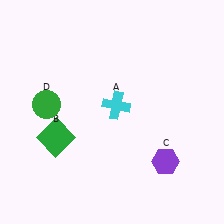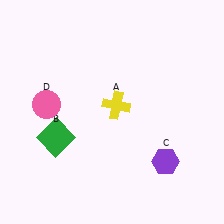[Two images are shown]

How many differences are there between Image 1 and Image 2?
There are 2 differences between the two images.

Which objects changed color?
A changed from cyan to yellow. D changed from green to pink.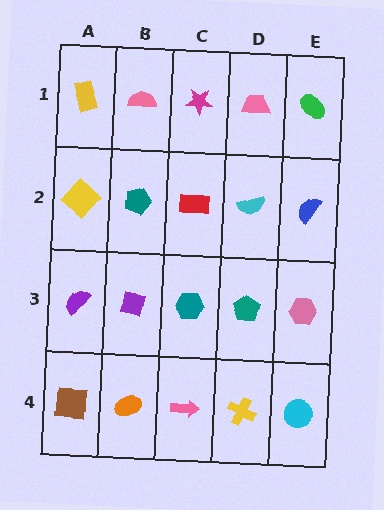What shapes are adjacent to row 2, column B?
A pink semicircle (row 1, column B), a purple square (row 3, column B), a yellow diamond (row 2, column A), a red rectangle (row 2, column C).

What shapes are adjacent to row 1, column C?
A red rectangle (row 2, column C), a pink semicircle (row 1, column B), a pink trapezoid (row 1, column D).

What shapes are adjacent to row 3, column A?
A yellow diamond (row 2, column A), a brown square (row 4, column A), a purple square (row 3, column B).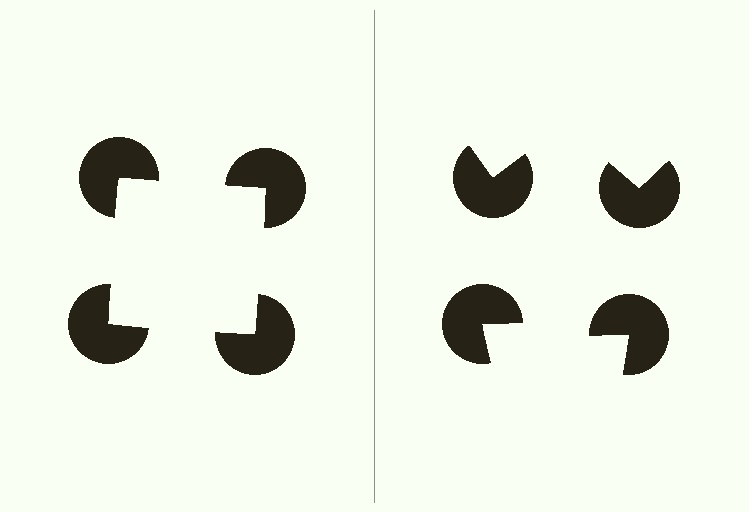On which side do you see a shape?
An illusory square appears on the left side. On the right side the wedge cuts are rotated, so no coherent shape forms.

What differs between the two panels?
The pac-man discs are positioned identically on both sides; only the wedge orientations differ. On the left they align to a square; on the right they are misaligned.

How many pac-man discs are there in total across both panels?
8 — 4 on each side.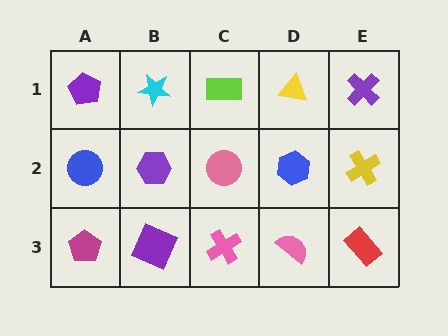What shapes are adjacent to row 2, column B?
A cyan star (row 1, column B), a purple square (row 3, column B), a blue circle (row 2, column A), a pink circle (row 2, column C).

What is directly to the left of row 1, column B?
A purple pentagon.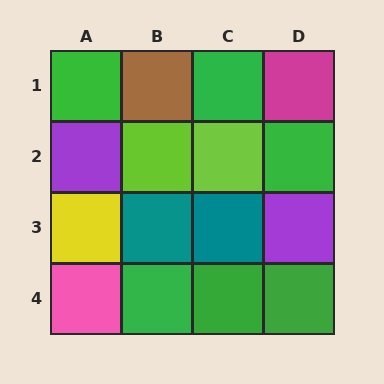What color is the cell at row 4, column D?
Green.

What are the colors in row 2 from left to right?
Purple, lime, lime, green.